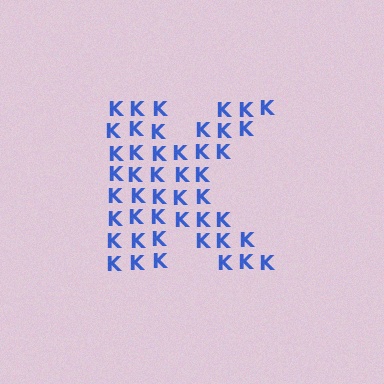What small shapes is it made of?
It is made of small letter K's.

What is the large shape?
The large shape is the letter K.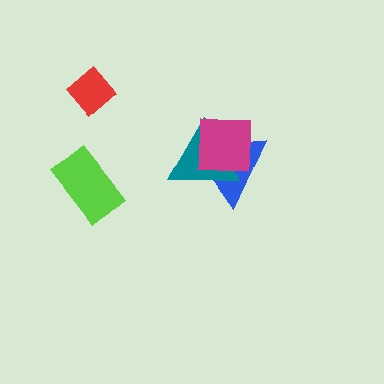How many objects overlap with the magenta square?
2 objects overlap with the magenta square.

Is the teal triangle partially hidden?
Yes, it is partially covered by another shape.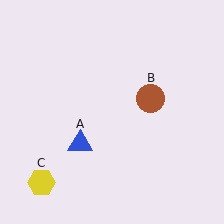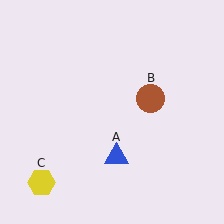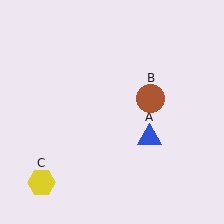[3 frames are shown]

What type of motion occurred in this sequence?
The blue triangle (object A) rotated counterclockwise around the center of the scene.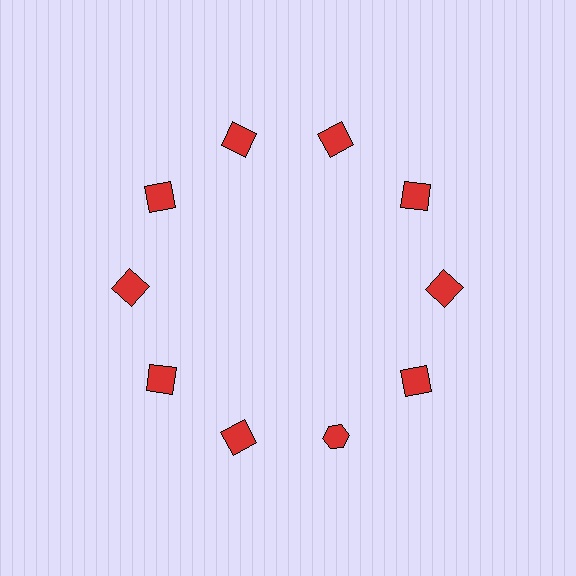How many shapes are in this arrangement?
There are 10 shapes arranged in a ring pattern.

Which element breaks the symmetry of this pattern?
The red hexagon at roughly the 5 o'clock position breaks the symmetry. All other shapes are red squares.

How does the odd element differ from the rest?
It has a different shape: hexagon instead of square.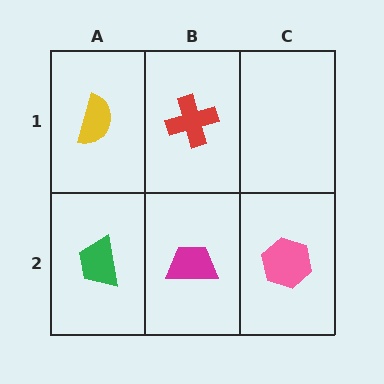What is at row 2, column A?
A green trapezoid.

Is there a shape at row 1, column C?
No, that cell is empty.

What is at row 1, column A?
A yellow semicircle.